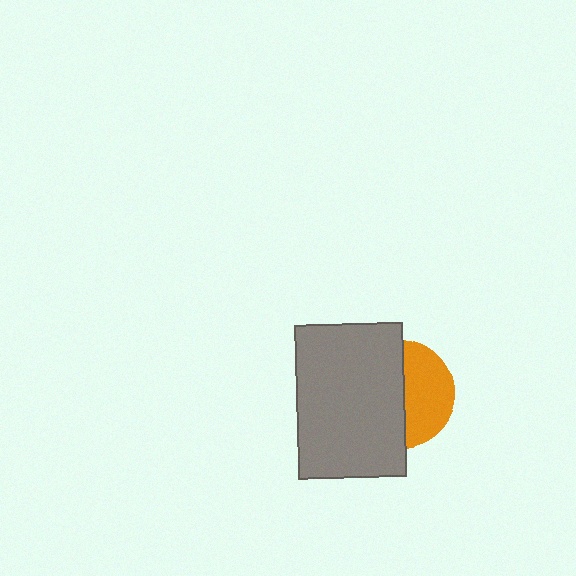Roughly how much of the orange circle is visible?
A small part of it is visible (roughly 45%).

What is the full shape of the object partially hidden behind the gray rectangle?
The partially hidden object is an orange circle.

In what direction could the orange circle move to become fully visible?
The orange circle could move right. That would shift it out from behind the gray rectangle entirely.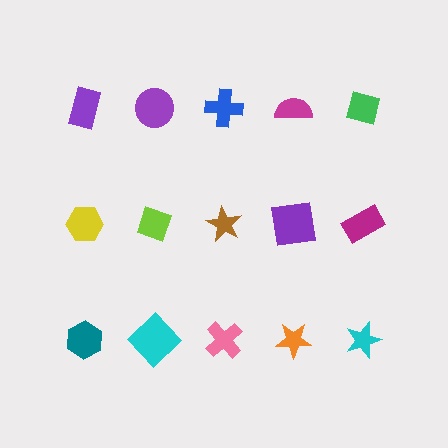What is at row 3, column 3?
A pink cross.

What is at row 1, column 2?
A purple circle.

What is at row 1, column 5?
A green square.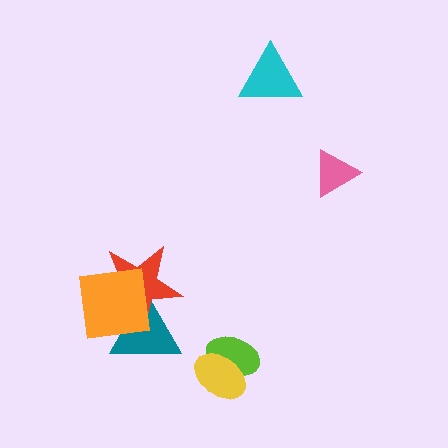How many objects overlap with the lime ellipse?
1 object overlaps with the lime ellipse.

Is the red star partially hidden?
Yes, it is partially covered by another shape.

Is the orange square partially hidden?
No, no other shape covers it.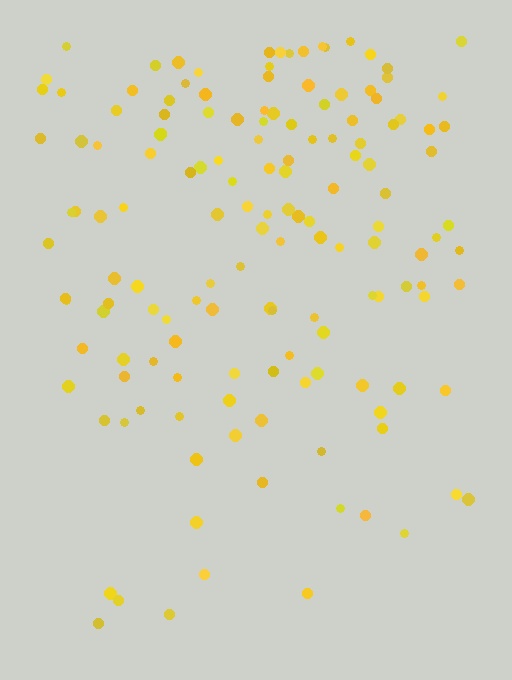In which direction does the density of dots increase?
From bottom to top, with the top side densest.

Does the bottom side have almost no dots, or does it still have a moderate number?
Still a moderate number, just noticeably fewer than the top.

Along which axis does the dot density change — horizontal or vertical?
Vertical.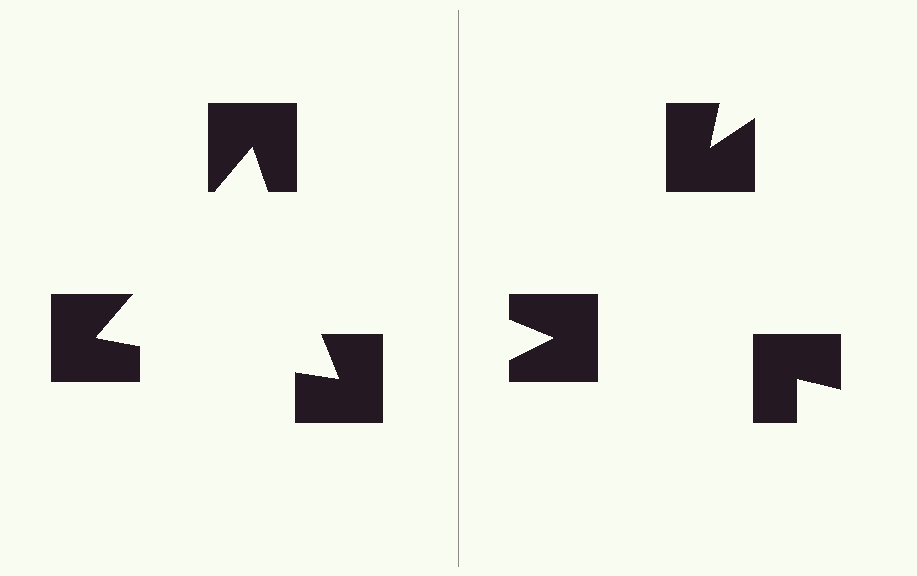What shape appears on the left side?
An illusory triangle.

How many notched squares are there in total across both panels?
6 — 3 on each side.